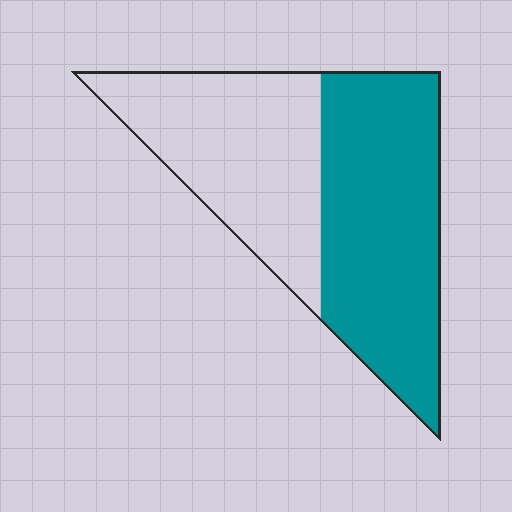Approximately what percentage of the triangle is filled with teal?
Approximately 55%.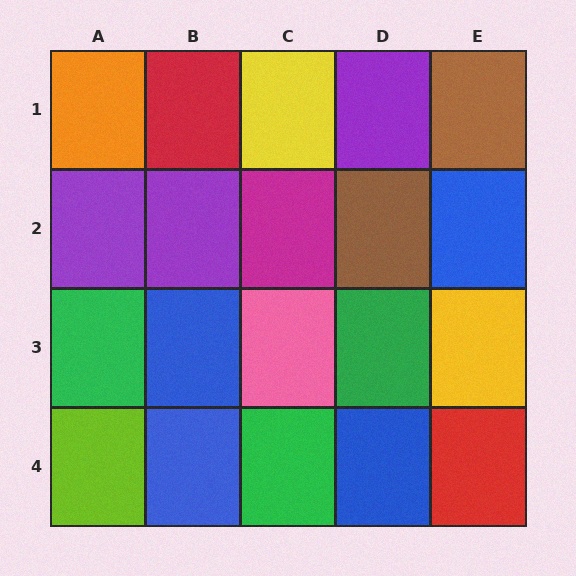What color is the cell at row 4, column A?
Lime.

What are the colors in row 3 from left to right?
Green, blue, pink, green, yellow.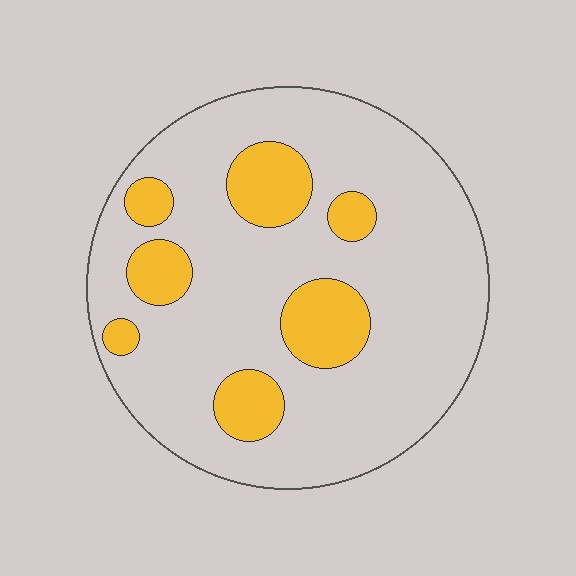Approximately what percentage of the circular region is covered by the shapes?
Approximately 20%.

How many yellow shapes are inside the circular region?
7.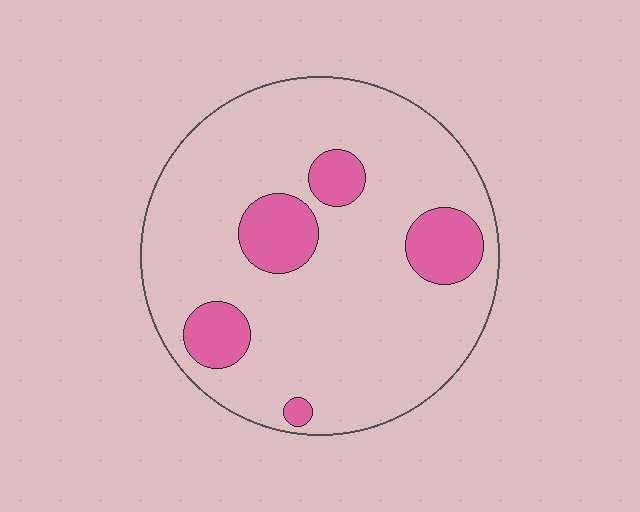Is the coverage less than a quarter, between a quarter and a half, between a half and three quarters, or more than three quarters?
Less than a quarter.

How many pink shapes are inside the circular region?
5.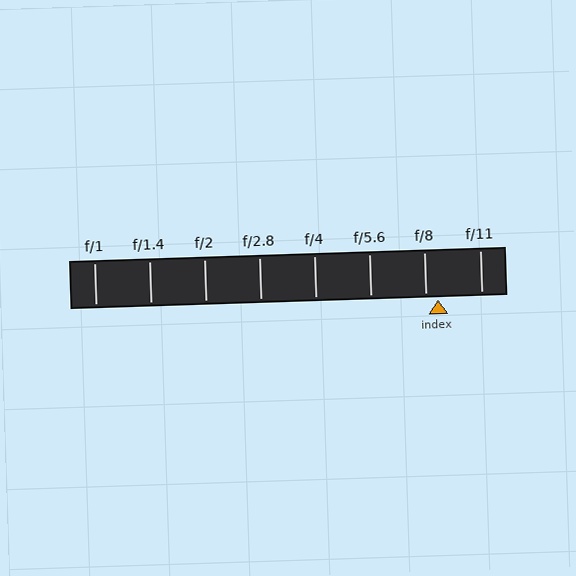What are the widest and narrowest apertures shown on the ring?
The widest aperture shown is f/1 and the narrowest is f/11.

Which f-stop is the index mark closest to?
The index mark is closest to f/8.